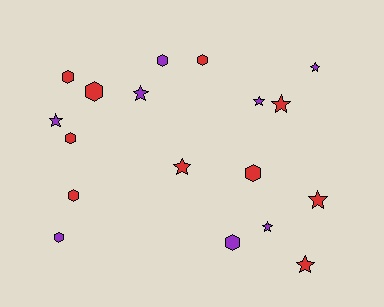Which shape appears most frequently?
Hexagon, with 9 objects.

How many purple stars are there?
There are 5 purple stars.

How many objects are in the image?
There are 18 objects.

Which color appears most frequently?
Red, with 10 objects.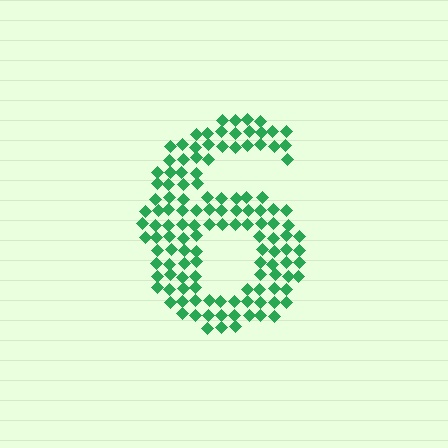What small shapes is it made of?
It is made of small diamonds.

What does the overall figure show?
The overall figure shows the digit 6.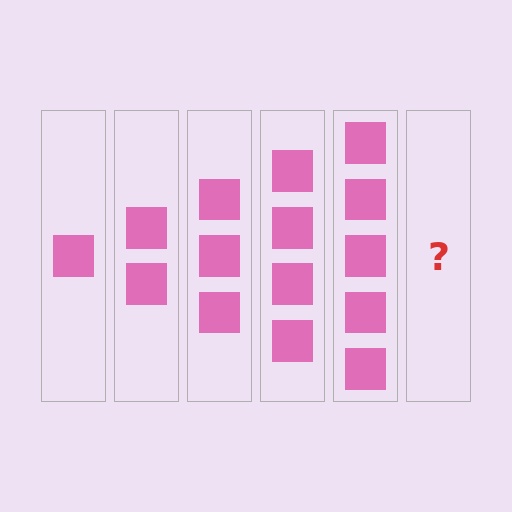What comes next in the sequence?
The next element should be 6 squares.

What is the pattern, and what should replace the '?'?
The pattern is that each step adds one more square. The '?' should be 6 squares.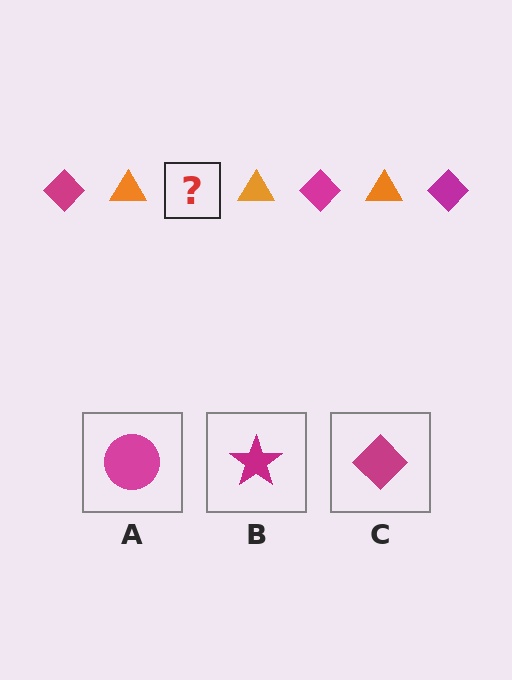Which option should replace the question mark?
Option C.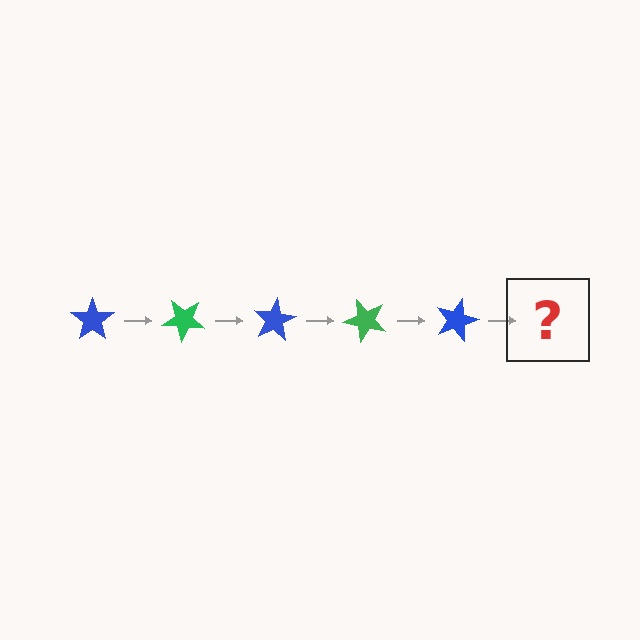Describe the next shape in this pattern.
It should be a green star, rotated 200 degrees from the start.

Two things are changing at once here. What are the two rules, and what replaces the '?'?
The two rules are that it rotates 40 degrees each step and the color cycles through blue and green. The '?' should be a green star, rotated 200 degrees from the start.